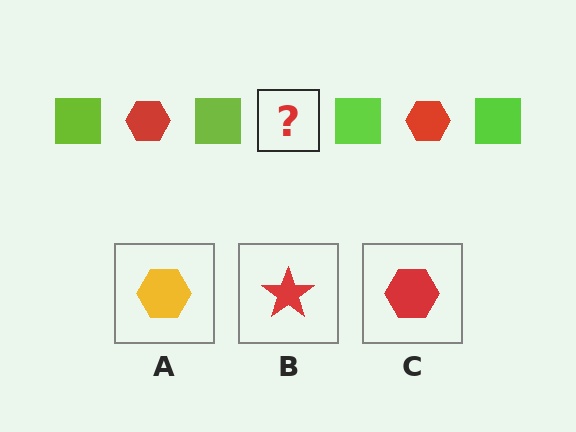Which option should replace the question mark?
Option C.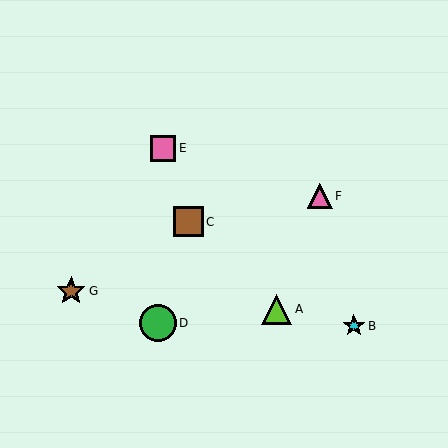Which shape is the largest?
The green circle (labeled D) is the largest.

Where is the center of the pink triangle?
The center of the pink triangle is at (320, 196).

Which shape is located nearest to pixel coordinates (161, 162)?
The pink square (labeled E) at (163, 148) is nearest to that location.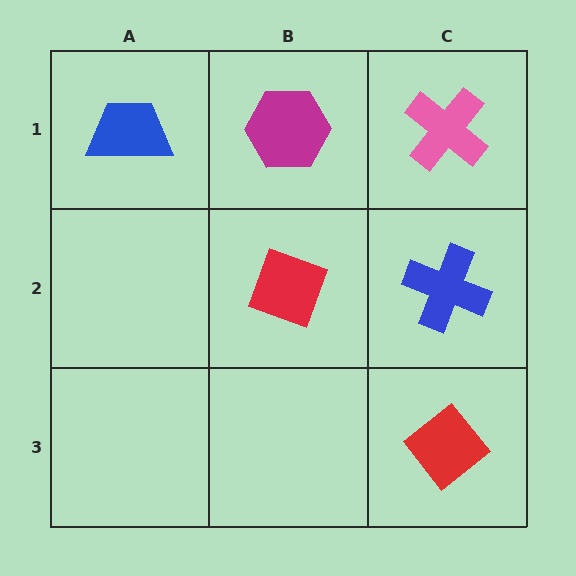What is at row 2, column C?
A blue cross.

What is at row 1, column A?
A blue trapezoid.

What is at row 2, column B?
A red diamond.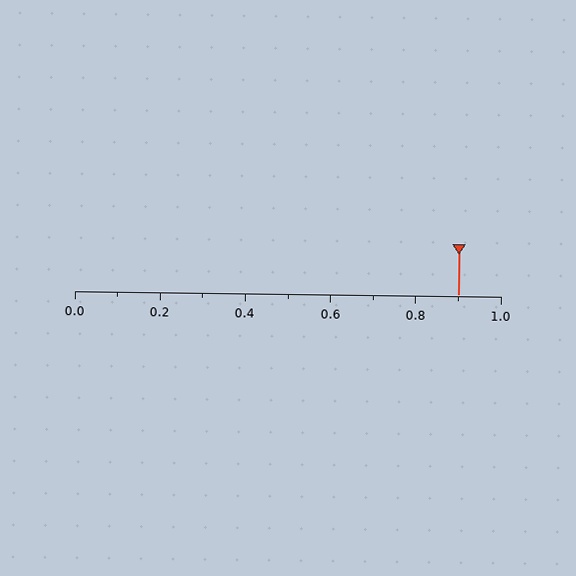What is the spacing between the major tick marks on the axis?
The major ticks are spaced 0.2 apart.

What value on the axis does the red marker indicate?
The marker indicates approximately 0.9.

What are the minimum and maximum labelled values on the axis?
The axis runs from 0.0 to 1.0.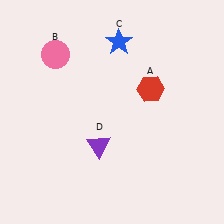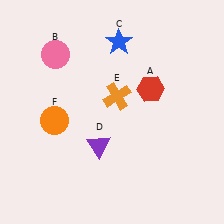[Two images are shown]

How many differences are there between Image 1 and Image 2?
There are 2 differences between the two images.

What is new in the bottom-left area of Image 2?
An orange circle (F) was added in the bottom-left area of Image 2.